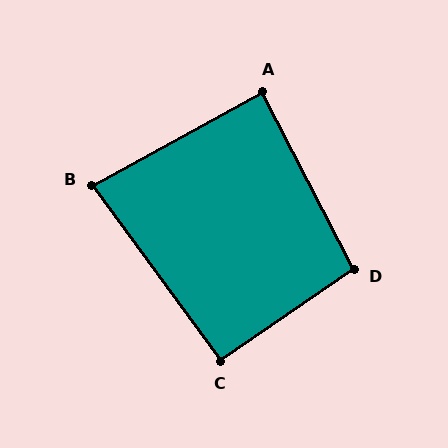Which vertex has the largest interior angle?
D, at approximately 97 degrees.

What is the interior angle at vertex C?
Approximately 92 degrees (approximately right).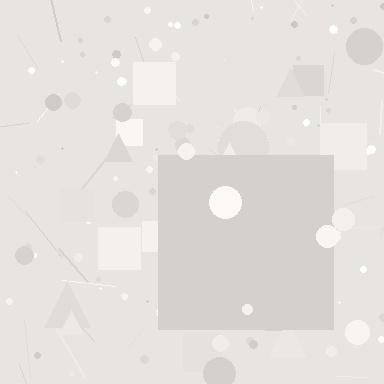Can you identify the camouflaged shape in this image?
The camouflaged shape is a square.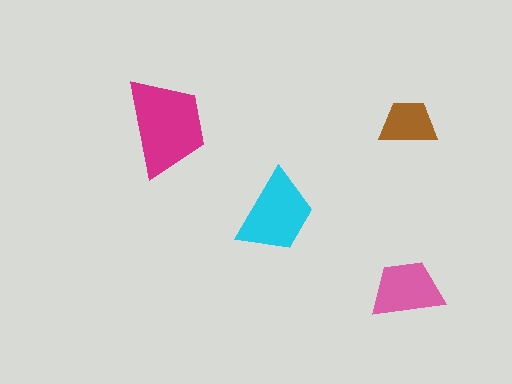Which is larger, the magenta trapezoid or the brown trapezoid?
The magenta one.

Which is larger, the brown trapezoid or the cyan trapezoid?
The cyan one.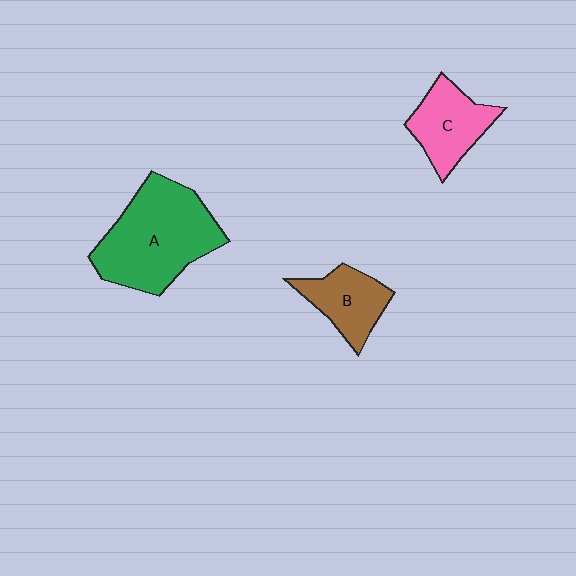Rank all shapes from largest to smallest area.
From largest to smallest: A (green), C (pink), B (brown).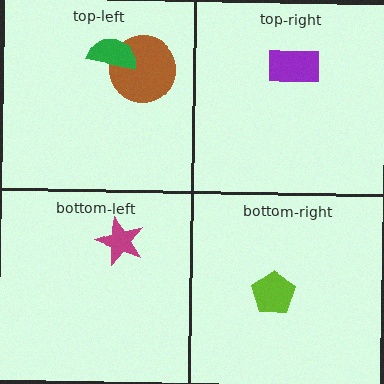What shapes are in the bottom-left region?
The magenta star.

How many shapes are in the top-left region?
2.